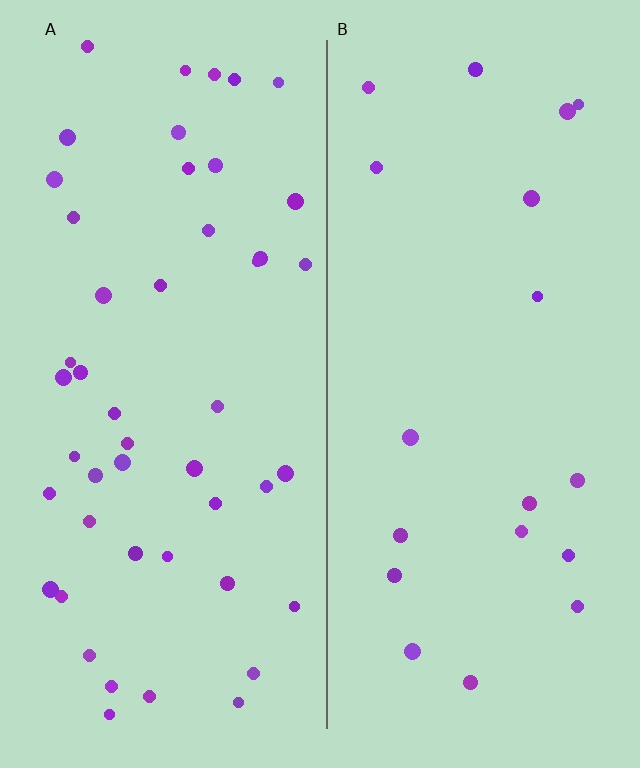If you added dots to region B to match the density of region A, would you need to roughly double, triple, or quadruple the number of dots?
Approximately triple.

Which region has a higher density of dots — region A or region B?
A (the left).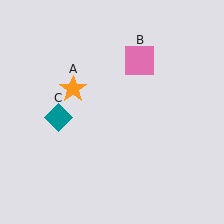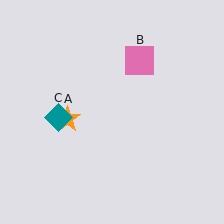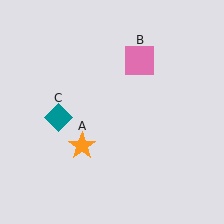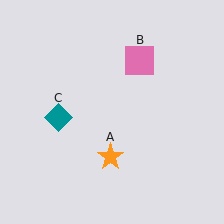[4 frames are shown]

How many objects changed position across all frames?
1 object changed position: orange star (object A).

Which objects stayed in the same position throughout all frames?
Pink square (object B) and teal diamond (object C) remained stationary.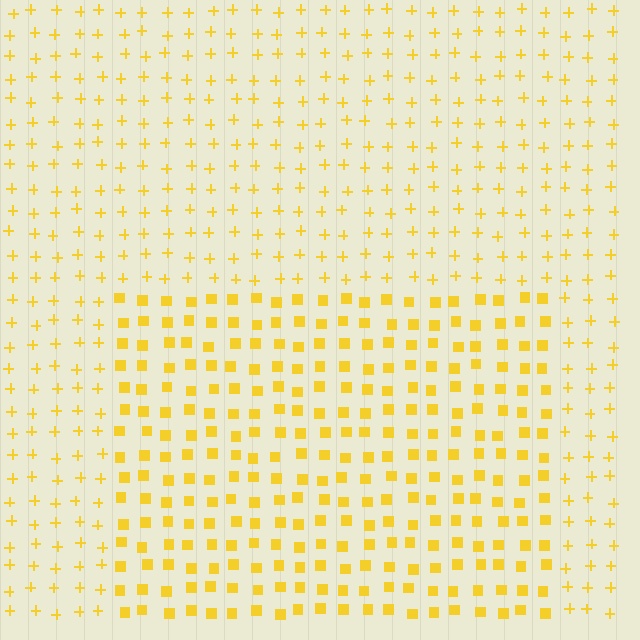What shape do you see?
I see a rectangle.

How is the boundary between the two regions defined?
The boundary is defined by a change in element shape: squares inside vs. plus signs outside. All elements share the same color and spacing.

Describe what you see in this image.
The image is filled with small yellow elements arranged in a uniform grid. A rectangle-shaped region contains squares, while the surrounding area contains plus signs. The boundary is defined purely by the change in element shape.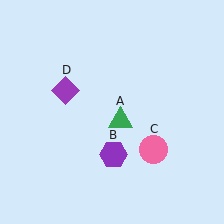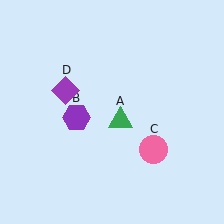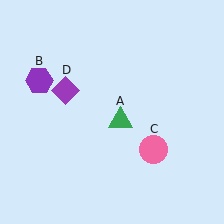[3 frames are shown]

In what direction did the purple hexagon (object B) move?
The purple hexagon (object B) moved up and to the left.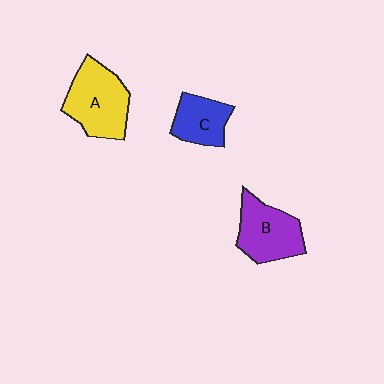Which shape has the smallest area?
Shape C (blue).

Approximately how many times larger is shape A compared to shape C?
Approximately 1.6 times.